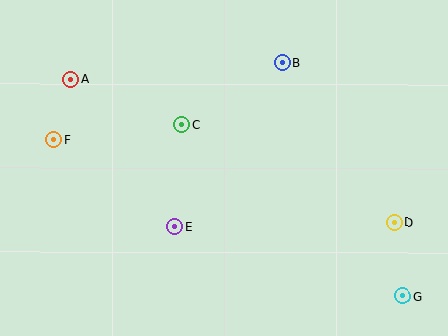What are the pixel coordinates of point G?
Point G is at (402, 296).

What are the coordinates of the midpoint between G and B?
The midpoint between G and B is at (342, 180).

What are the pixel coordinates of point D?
Point D is at (394, 223).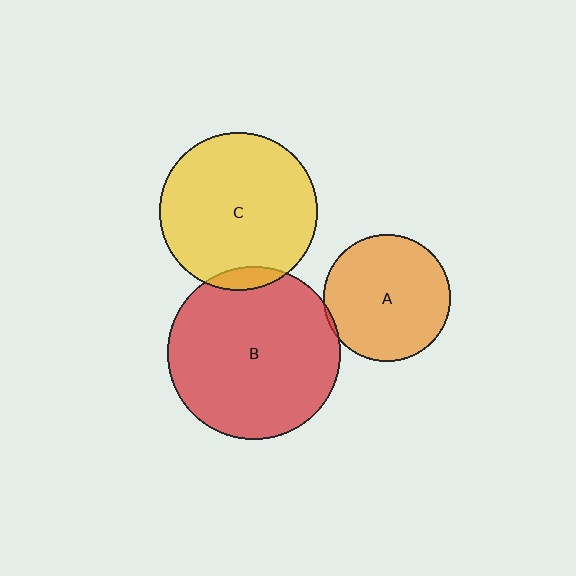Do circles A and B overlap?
Yes.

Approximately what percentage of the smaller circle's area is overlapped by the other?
Approximately 5%.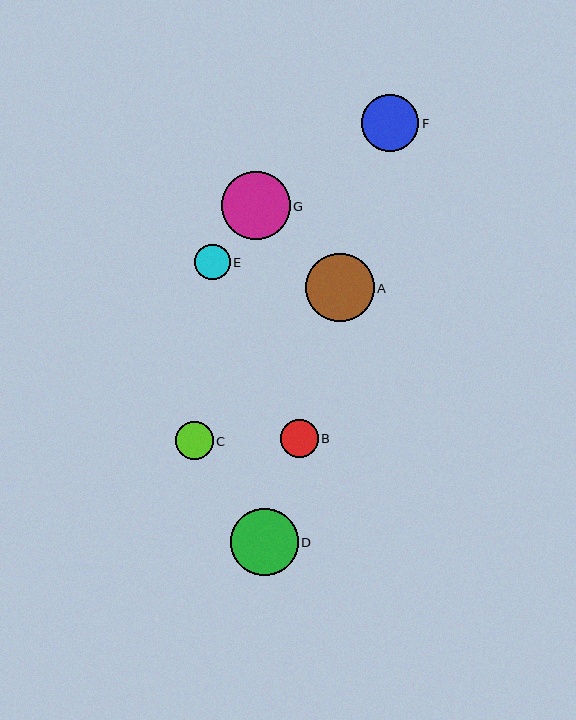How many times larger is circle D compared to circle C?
Circle D is approximately 1.8 times the size of circle C.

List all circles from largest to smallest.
From largest to smallest: G, A, D, F, C, B, E.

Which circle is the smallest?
Circle E is the smallest with a size of approximately 36 pixels.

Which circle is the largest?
Circle G is the largest with a size of approximately 69 pixels.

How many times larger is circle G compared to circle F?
Circle G is approximately 1.2 times the size of circle F.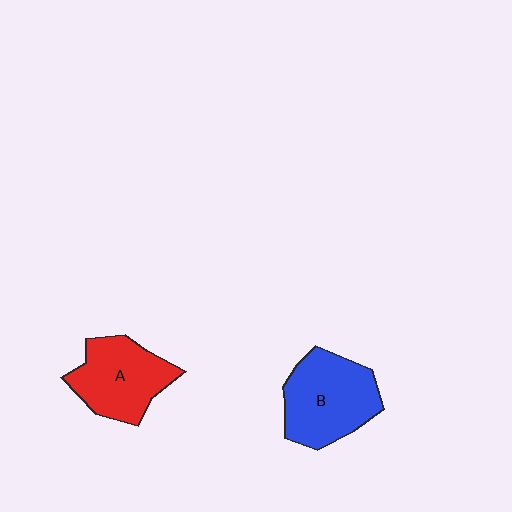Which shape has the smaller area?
Shape A (red).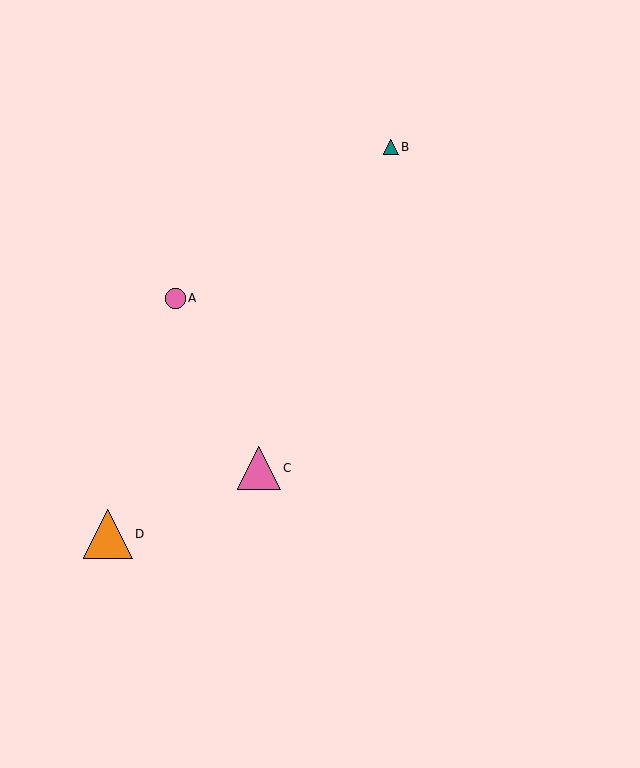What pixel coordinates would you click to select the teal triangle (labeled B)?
Click at (391, 147) to select the teal triangle B.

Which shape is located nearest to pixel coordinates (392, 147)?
The teal triangle (labeled B) at (391, 147) is nearest to that location.